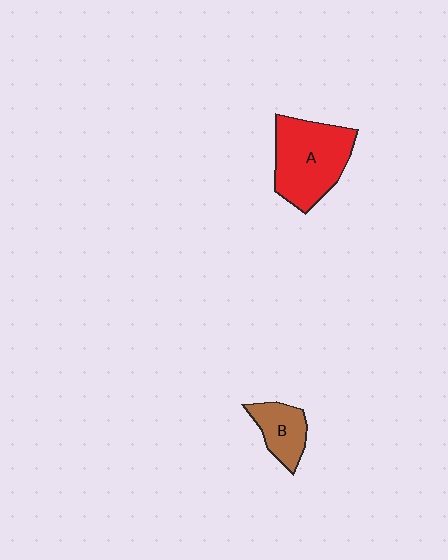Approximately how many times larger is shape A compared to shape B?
Approximately 2.1 times.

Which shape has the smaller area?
Shape B (brown).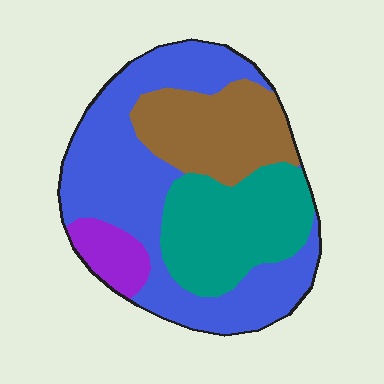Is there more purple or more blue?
Blue.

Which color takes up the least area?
Purple, at roughly 5%.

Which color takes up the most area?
Blue, at roughly 45%.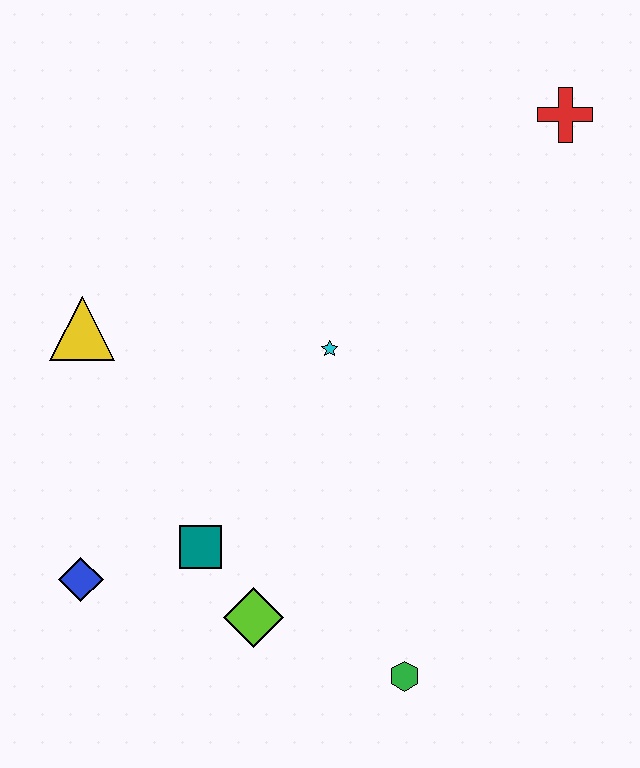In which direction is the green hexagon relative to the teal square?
The green hexagon is to the right of the teal square.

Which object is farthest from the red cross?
The blue diamond is farthest from the red cross.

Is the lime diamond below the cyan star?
Yes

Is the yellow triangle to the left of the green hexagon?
Yes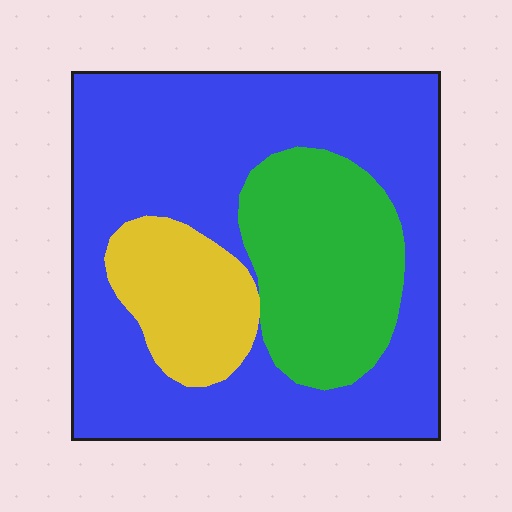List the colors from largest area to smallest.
From largest to smallest: blue, green, yellow.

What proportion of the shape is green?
Green takes up about one quarter (1/4) of the shape.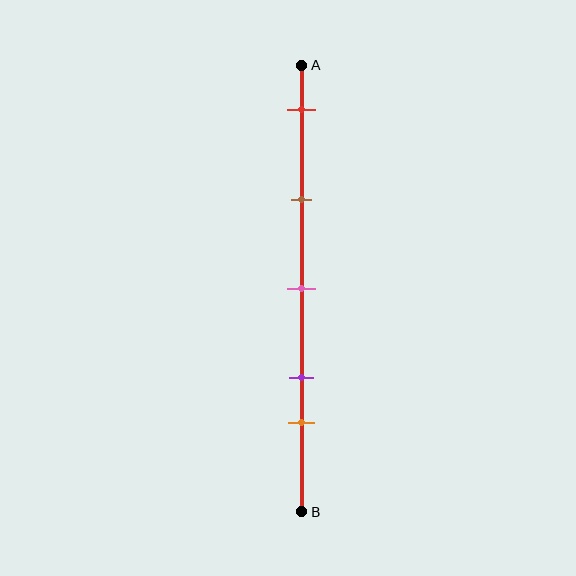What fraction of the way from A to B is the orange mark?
The orange mark is approximately 80% (0.8) of the way from A to B.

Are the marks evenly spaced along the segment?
No, the marks are not evenly spaced.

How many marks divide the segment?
There are 5 marks dividing the segment.